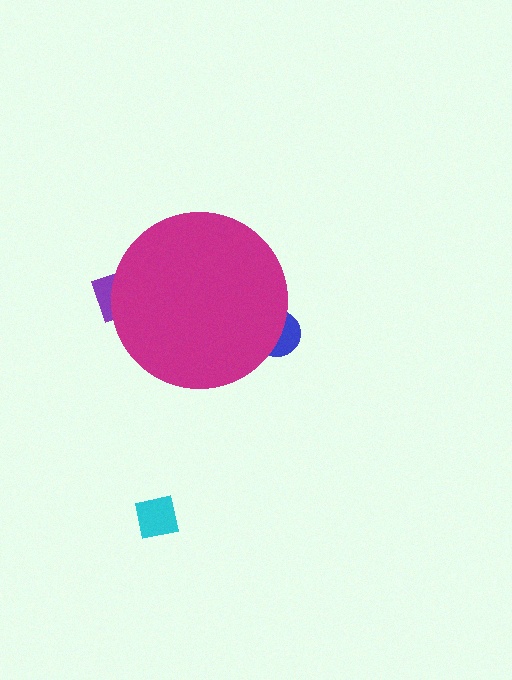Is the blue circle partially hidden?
Yes, the blue circle is partially hidden behind the magenta circle.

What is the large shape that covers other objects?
A magenta circle.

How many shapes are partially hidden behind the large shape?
2 shapes are partially hidden.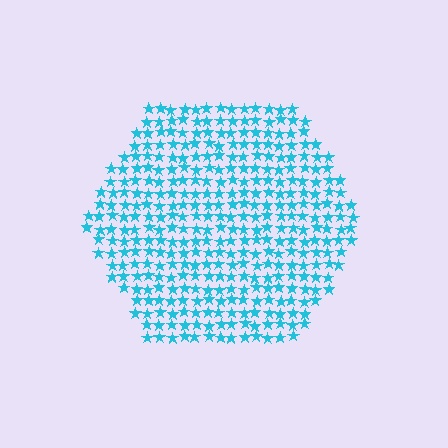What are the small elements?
The small elements are stars.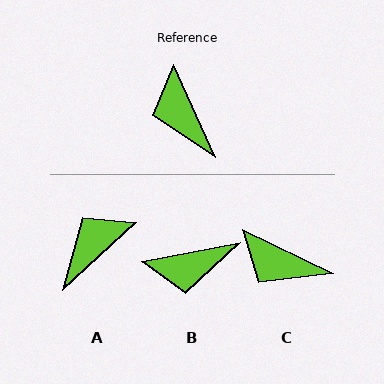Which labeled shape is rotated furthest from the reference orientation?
B, about 76 degrees away.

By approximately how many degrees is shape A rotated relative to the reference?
Approximately 72 degrees clockwise.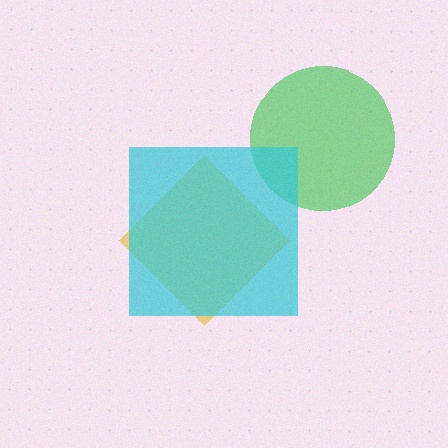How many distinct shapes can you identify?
There are 3 distinct shapes: a yellow diamond, a green circle, a cyan square.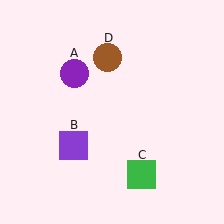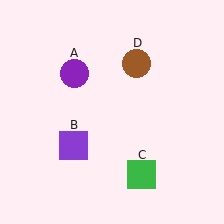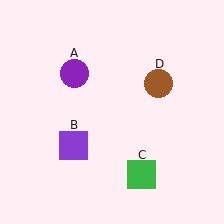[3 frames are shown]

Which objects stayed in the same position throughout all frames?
Purple circle (object A) and purple square (object B) and green square (object C) remained stationary.